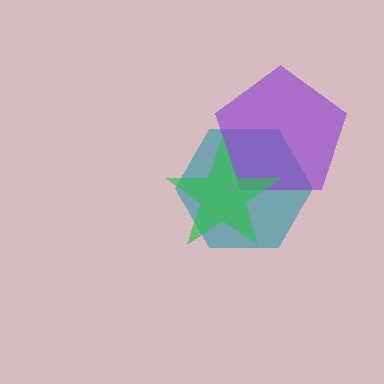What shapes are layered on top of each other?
The layered shapes are: a teal hexagon, a purple pentagon, a green star.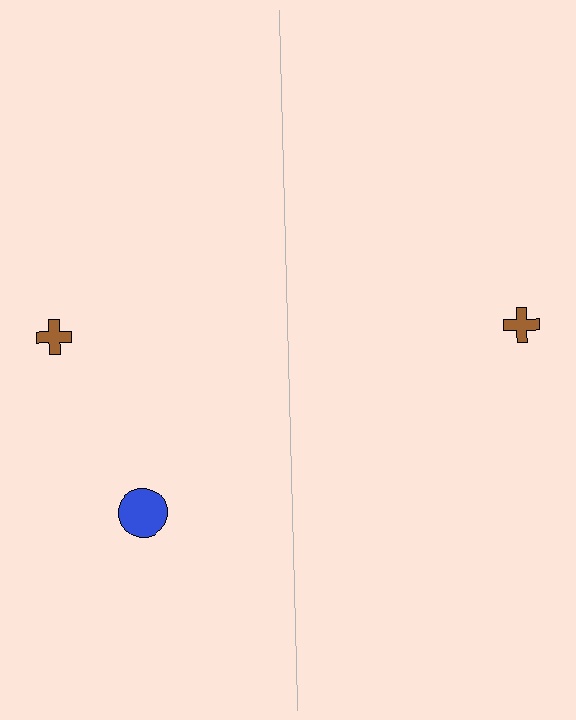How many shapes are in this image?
There are 3 shapes in this image.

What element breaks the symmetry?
A blue circle is missing from the right side.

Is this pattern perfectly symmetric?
No, the pattern is not perfectly symmetric. A blue circle is missing from the right side.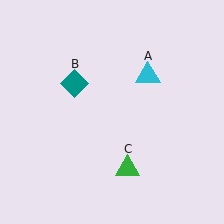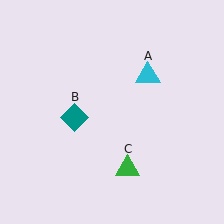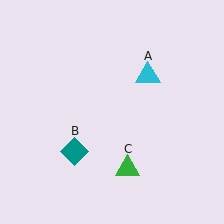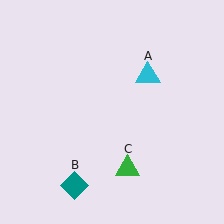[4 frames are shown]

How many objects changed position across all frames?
1 object changed position: teal diamond (object B).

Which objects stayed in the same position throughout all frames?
Cyan triangle (object A) and green triangle (object C) remained stationary.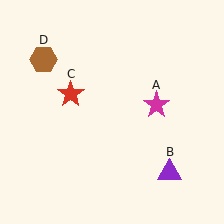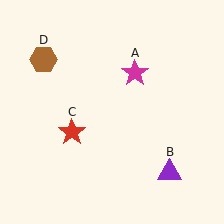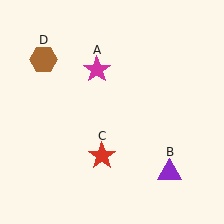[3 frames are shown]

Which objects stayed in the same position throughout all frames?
Purple triangle (object B) and brown hexagon (object D) remained stationary.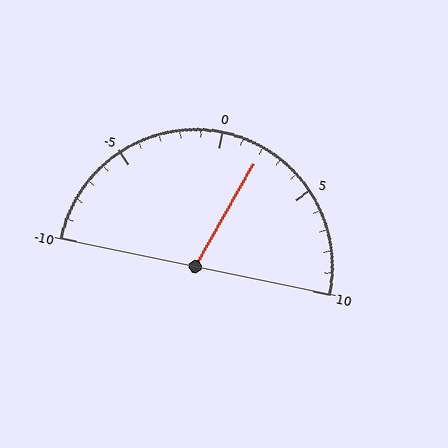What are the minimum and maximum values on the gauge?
The gauge ranges from -10 to 10.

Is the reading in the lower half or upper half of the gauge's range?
The reading is in the upper half of the range (-10 to 10).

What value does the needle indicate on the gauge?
The needle indicates approximately 2.